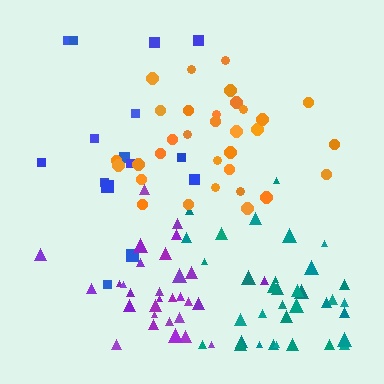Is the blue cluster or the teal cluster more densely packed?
Teal.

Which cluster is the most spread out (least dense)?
Blue.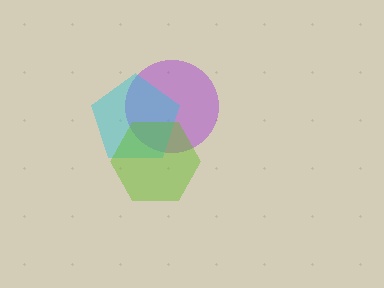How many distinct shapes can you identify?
There are 3 distinct shapes: a purple circle, a cyan pentagon, a lime hexagon.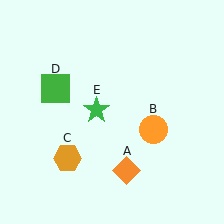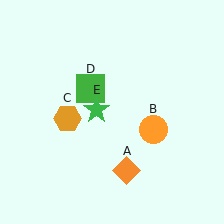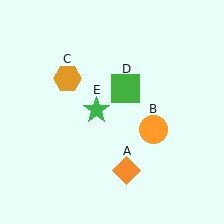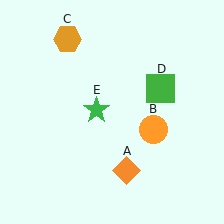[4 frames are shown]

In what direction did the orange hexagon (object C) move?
The orange hexagon (object C) moved up.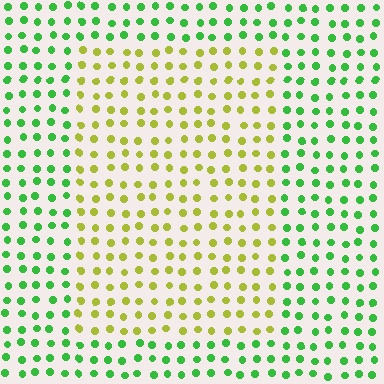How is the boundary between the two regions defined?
The boundary is defined purely by a slight shift in hue (about 54 degrees). Spacing, size, and orientation are identical on both sides.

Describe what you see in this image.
The image is filled with small green elements in a uniform arrangement. A rectangle-shaped region is visible where the elements are tinted to a slightly different hue, forming a subtle color boundary.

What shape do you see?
I see a rectangle.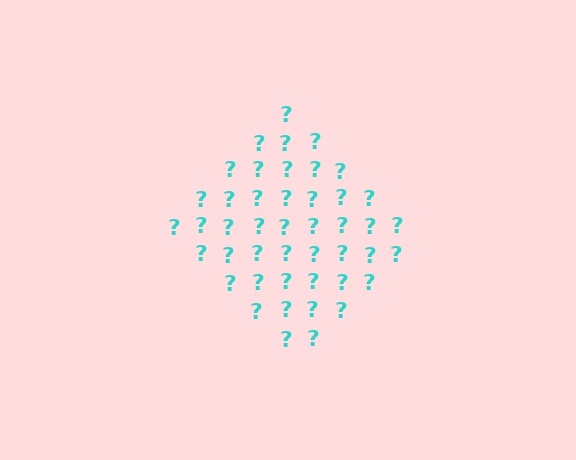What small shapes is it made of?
It is made of small question marks.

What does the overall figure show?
The overall figure shows a diamond.